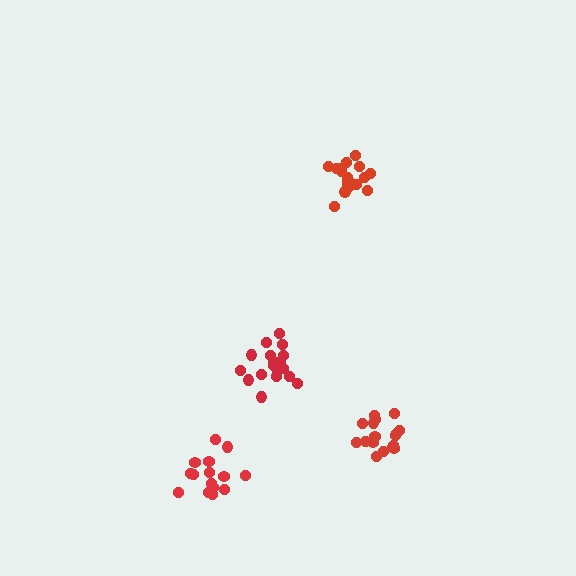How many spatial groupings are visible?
There are 4 spatial groupings.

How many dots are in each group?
Group 1: 17 dots, Group 2: 15 dots, Group 3: 19 dots, Group 4: 17 dots (68 total).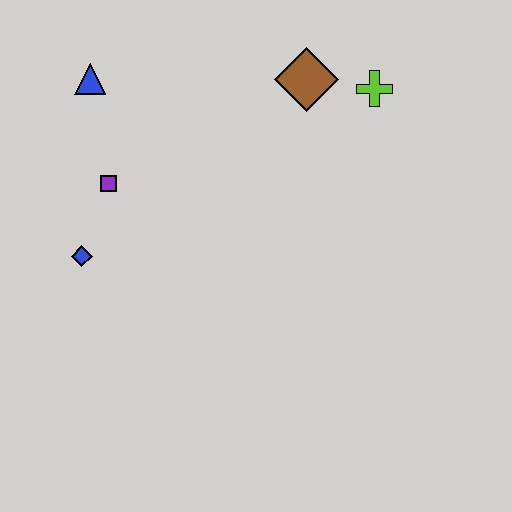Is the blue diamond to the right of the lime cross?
No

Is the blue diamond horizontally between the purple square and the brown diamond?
No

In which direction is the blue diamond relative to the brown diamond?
The blue diamond is to the left of the brown diamond.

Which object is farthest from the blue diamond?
The lime cross is farthest from the blue diamond.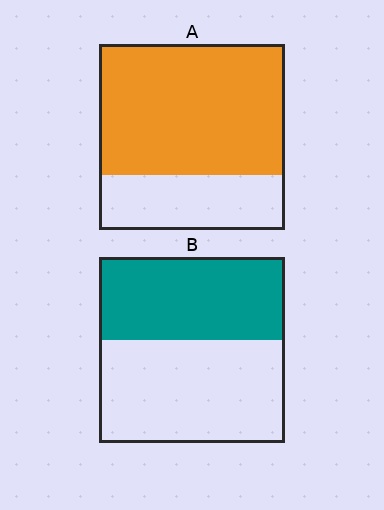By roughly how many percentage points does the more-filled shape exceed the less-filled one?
By roughly 25 percentage points (A over B).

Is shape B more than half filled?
No.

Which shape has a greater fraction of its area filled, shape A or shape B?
Shape A.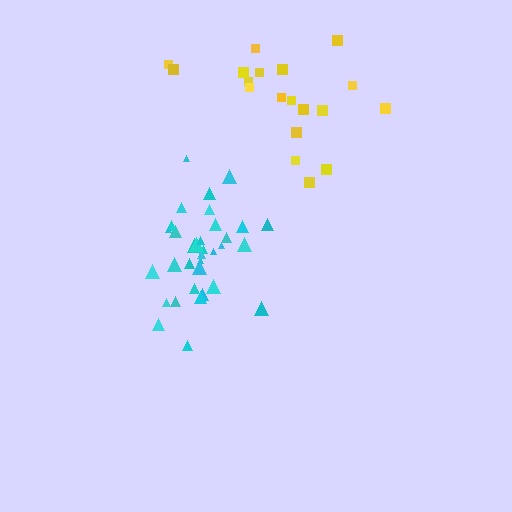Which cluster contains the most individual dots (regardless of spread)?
Cyan (34).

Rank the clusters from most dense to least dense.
cyan, yellow.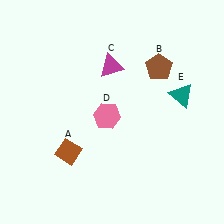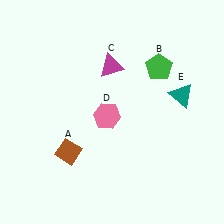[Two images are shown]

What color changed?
The pentagon (B) changed from brown in Image 1 to green in Image 2.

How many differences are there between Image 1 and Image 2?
There is 1 difference between the two images.